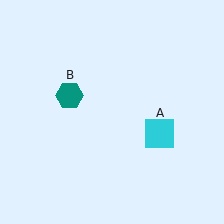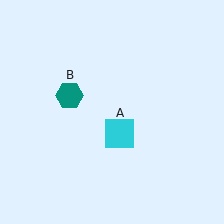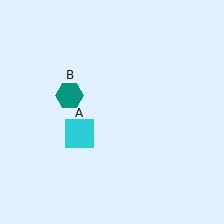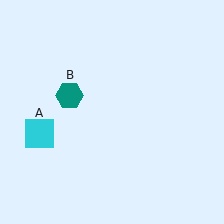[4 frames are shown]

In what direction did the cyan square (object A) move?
The cyan square (object A) moved left.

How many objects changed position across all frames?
1 object changed position: cyan square (object A).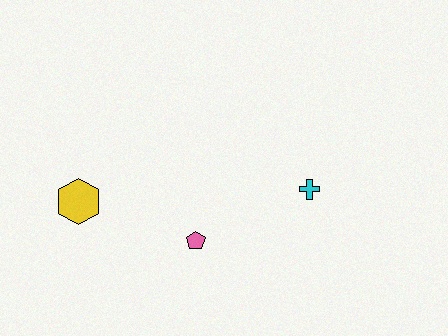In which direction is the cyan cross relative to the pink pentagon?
The cyan cross is to the right of the pink pentagon.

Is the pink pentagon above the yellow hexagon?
No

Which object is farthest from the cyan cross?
The yellow hexagon is farthest from the cyan cross.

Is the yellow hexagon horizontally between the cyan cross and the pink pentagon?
No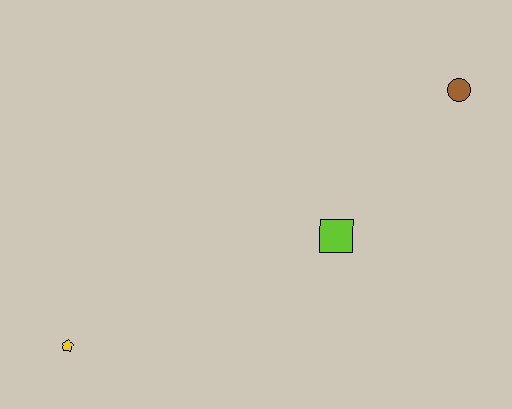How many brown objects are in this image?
There is 1 brown object.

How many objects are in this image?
There are 3 objects.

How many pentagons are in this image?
There is 1 pentagon.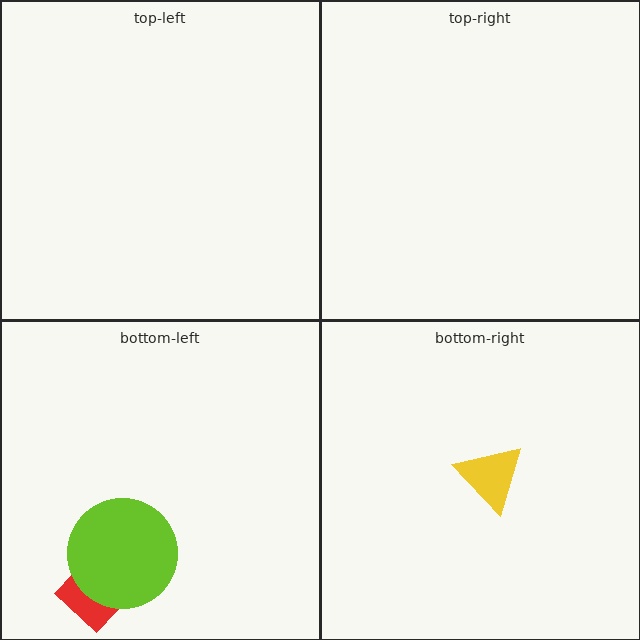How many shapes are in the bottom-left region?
2.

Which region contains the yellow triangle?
The bottom-right region.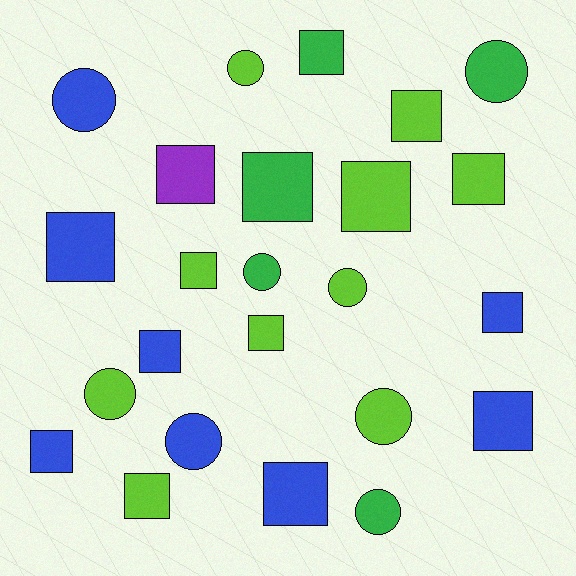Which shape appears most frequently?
Square, with 15 objects.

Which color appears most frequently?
Lime, with 10 objects.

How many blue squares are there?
There are 6 blue squares.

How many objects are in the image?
There are 24 objects.